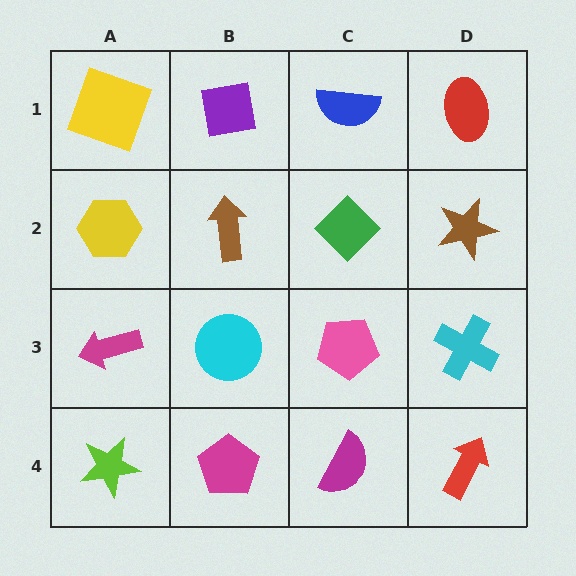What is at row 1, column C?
A blue semicircle.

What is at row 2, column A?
A yellow hexagon.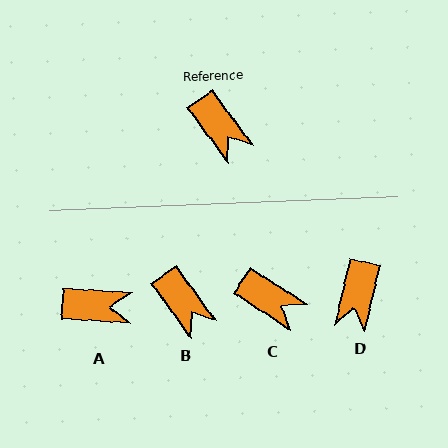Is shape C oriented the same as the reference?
No, it is off by about 21 degrees.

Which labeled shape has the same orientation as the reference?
B.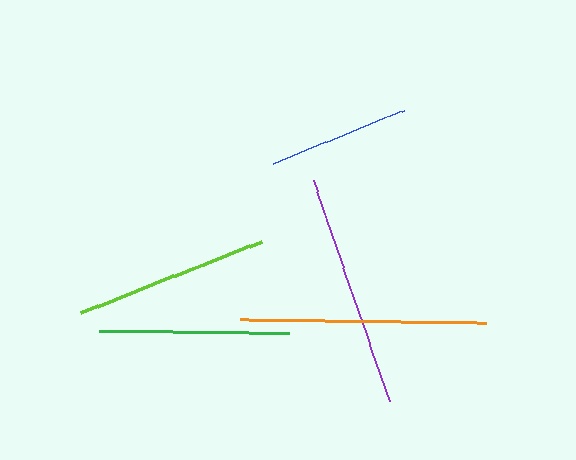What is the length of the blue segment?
The blue segment is approximately 140 pixels long.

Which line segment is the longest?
The orange line is the longest at approximately 246 pixels.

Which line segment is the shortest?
The blue line is the shortest at approximately 140 pixels.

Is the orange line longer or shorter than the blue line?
The orange line is longer than the blue line.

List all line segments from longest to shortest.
From longest to shortest: orange, purple, lime, green, blue.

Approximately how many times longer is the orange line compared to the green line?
The orange line is approximately 1.3 times the length of the green line.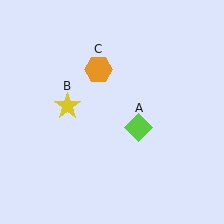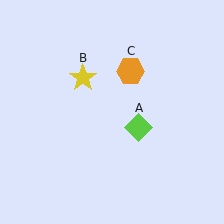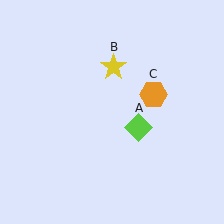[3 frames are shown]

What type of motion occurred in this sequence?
The yellow star (object B), orange hexagon (object C) rotated clockwise around the center of the scene.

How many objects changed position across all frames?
2 objects changed position: yellow star (object B), orange hexagon (object C).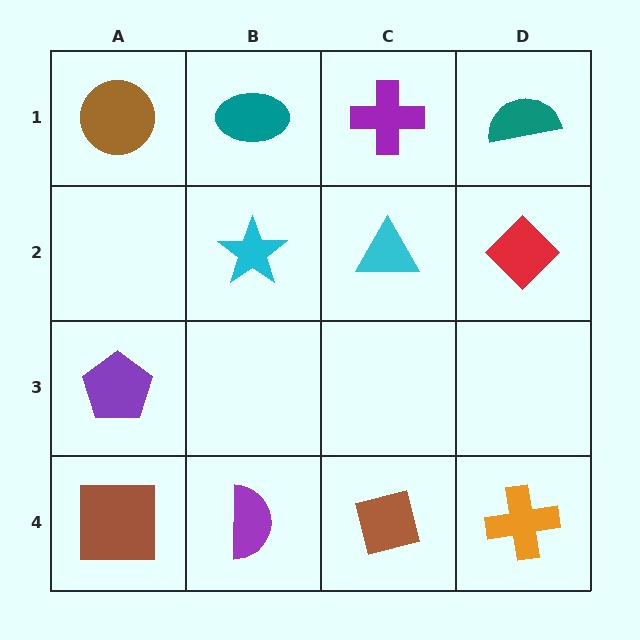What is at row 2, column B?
A cyan star.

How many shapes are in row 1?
4 shapes.